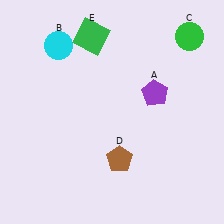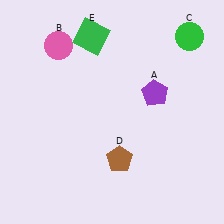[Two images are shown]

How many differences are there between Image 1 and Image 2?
There is 1 difference between the two images.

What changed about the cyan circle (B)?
In Image 1, B is cyan. In Image 2, it changed to pink.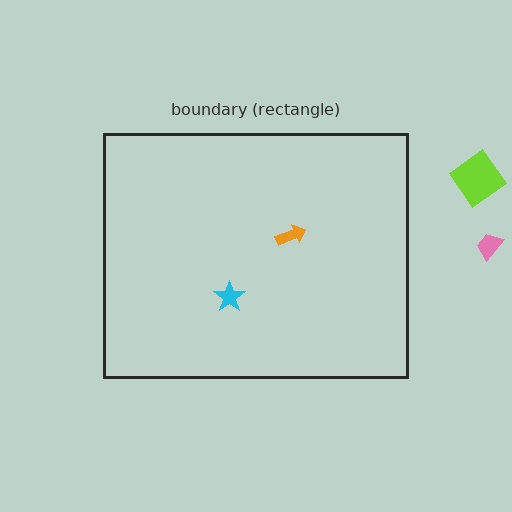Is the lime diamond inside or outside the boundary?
Outside.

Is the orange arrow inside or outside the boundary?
Inside.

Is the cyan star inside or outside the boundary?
Inside.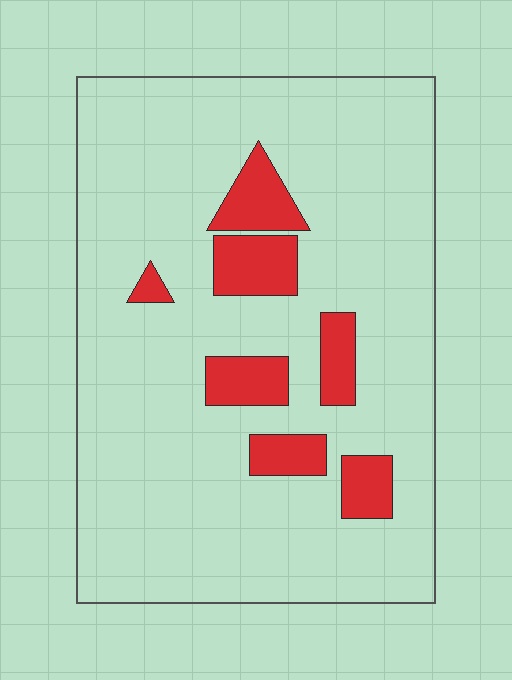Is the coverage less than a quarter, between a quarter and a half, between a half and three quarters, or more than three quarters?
Less than a quarter.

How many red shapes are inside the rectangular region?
7.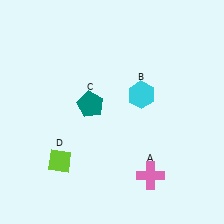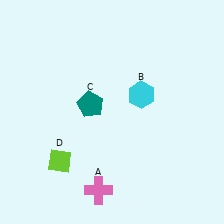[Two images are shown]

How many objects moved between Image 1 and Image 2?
1 object moved between the two images.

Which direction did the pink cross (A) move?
The pink cross (A) moved left.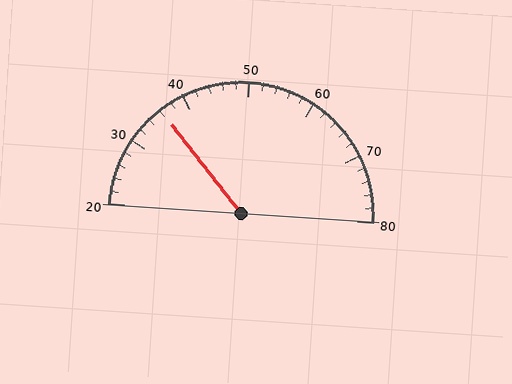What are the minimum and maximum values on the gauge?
The gauge ranges from 20 to 80.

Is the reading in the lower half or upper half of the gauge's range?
The reading is in the lower half of the range (20 to 80).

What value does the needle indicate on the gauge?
The needle indicates approximately 36.